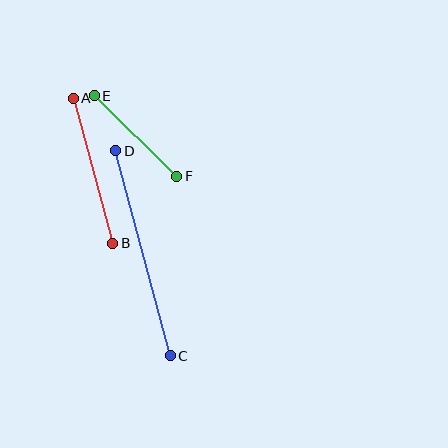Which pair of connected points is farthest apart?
Points C and D are farthest apart.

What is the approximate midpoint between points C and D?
The midpoint is at approximately (143, 253) pixels.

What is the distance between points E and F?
The distance is approximately 115 pixels.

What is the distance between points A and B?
The distance is approximately 150 pixels.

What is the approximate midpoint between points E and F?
The midpoint is at approximately (135, 136) pixels.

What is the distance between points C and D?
The distance is approximately 212 pixels.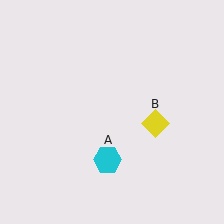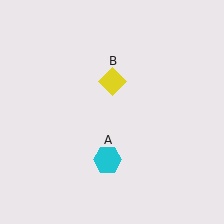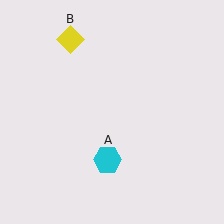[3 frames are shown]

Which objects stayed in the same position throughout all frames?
Cyan hexagon (object A) remained stationary.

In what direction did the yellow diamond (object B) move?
The yellow diamond (object B) moved up and to the left.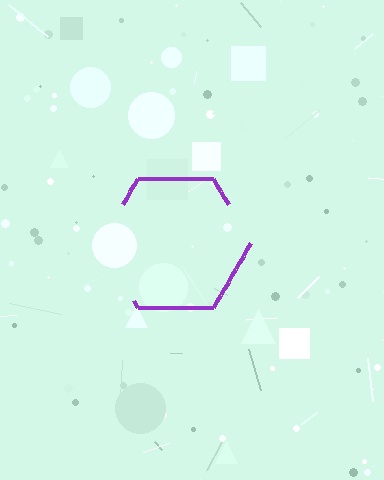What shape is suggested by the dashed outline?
The dashed outline suggests a hexagon.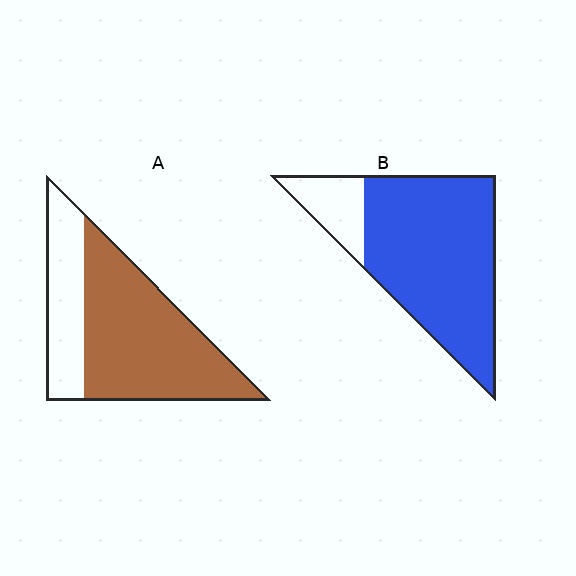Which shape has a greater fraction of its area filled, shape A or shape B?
Shape B.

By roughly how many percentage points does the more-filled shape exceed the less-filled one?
By roughly 15 percentage points (B over A).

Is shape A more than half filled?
Yes.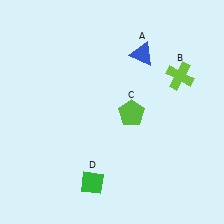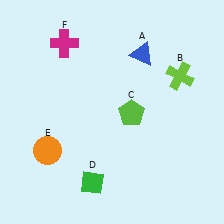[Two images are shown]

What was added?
An orange circle (E), a magenta cross (F) were added in Image 2.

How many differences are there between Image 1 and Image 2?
There are 2 differences between the two images.